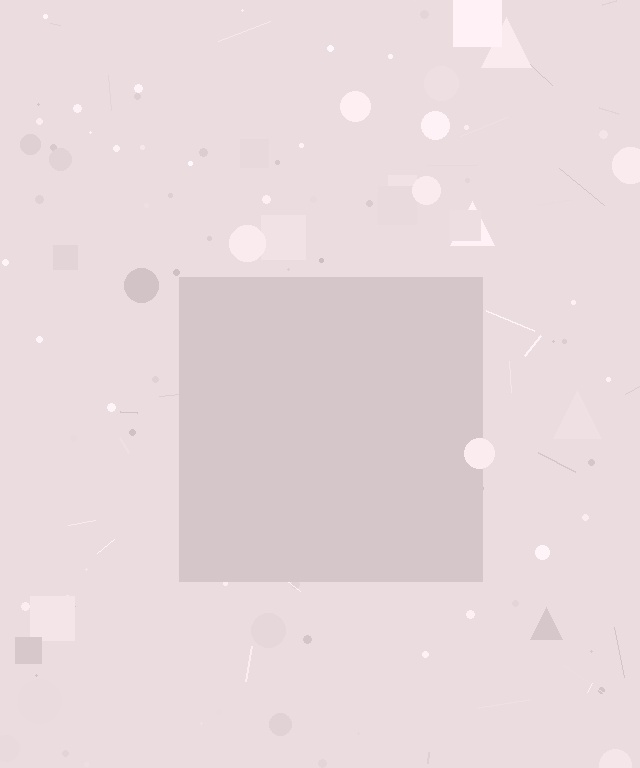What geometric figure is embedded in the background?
A square is embedded in the background.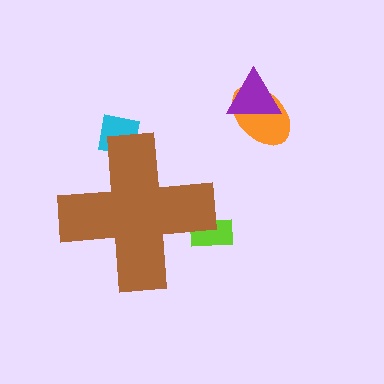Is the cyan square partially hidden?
Yes, the cyan square is partially hidden behind the brown cross.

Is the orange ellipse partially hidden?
No, the orange ellipse is fully visible.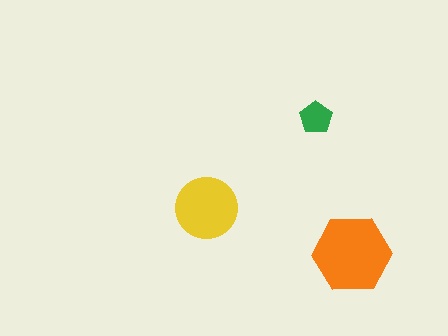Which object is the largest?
The orange hexagon.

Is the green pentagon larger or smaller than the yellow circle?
Smaller.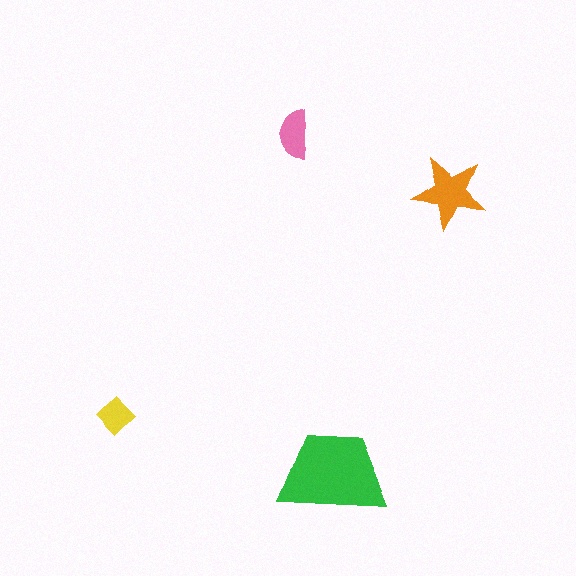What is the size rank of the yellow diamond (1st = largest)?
4th.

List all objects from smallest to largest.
The yellow diamond, the pink semicircle, the orange star, the green trapezoid.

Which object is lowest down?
The green trapezoid is bottommost.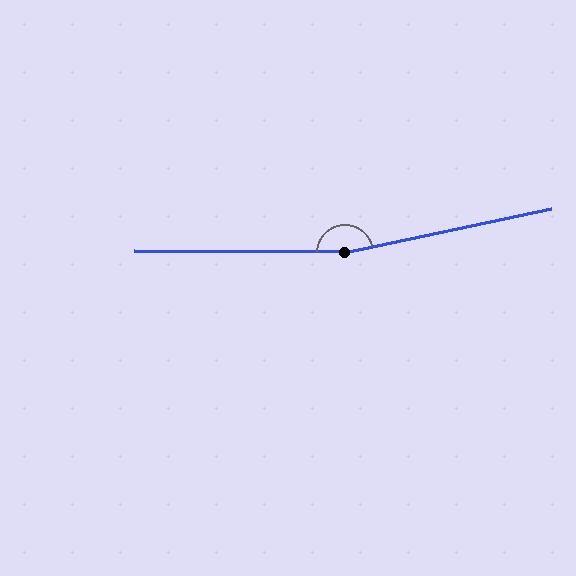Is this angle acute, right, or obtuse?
It is obtuse.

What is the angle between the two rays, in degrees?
Approximately 168 degrees.